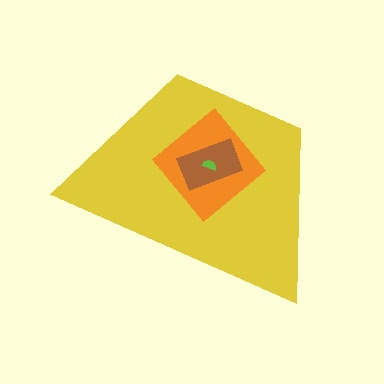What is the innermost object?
The lime semicircle.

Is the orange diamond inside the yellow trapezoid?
Yes.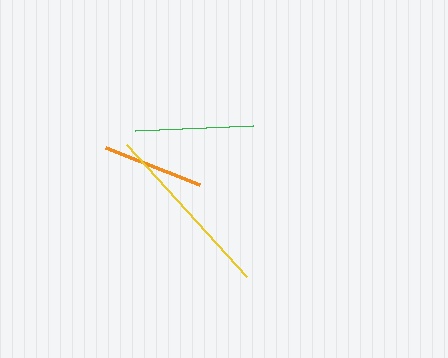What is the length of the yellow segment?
The yellow segment is approximately 179 pixels long.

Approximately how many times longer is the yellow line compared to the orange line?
The yellow line is approximately 1.8 times the length of the orange line.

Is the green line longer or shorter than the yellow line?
The yellow line is longer than the green line.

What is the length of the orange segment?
The orange segment is approximately 102 pixels long.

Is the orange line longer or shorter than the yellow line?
The yellow line is longer than the orange line.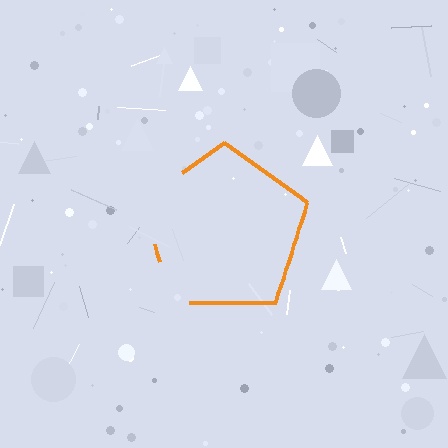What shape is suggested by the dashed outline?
The dashed outline suggests a pentagon.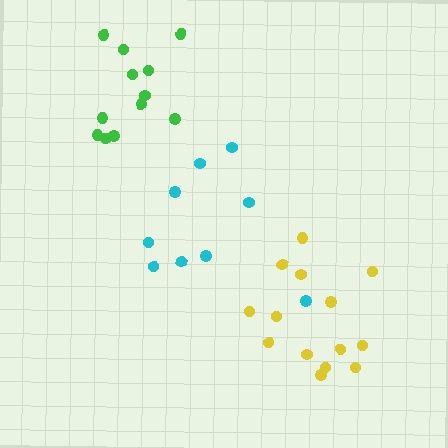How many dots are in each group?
Group 1: 14 dots, Group 2: 9 dots, Group 3: 12 dots (35 total).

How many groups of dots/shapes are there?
There are 3 groups.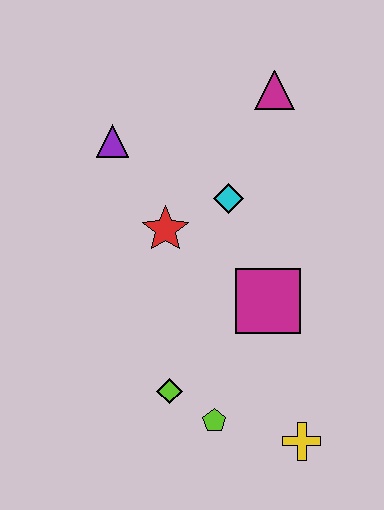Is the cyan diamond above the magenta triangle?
No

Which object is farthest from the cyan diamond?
The yellow cross is farthest from the cyan diamond.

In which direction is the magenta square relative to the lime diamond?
The magenta square is to the right of the lime diamond.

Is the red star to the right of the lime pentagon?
No